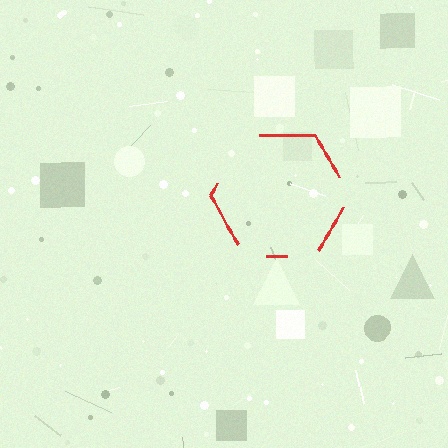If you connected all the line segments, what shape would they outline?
They would outline a hexagon.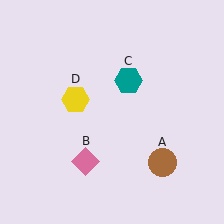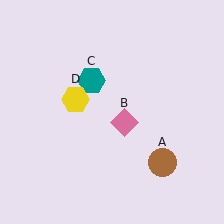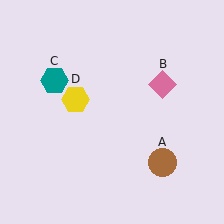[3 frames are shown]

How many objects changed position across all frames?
2 objects changed position: pink diamond (object B), teal hexagon (object C).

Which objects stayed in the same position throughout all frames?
Brown circle (object A) and yellow hexagon (object D) remained stationary.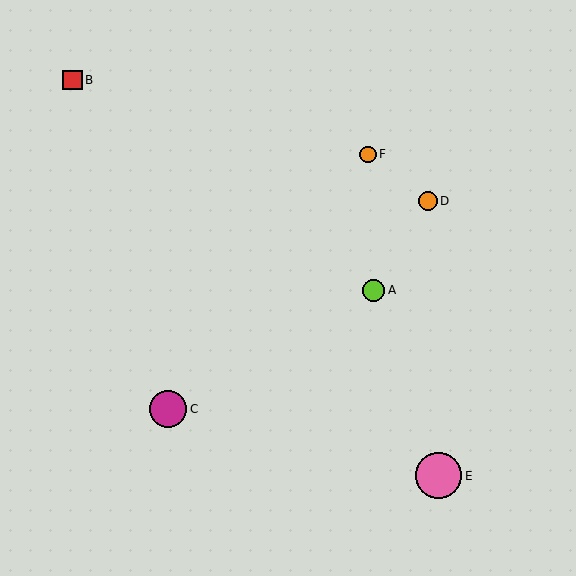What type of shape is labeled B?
Shape B is a red square.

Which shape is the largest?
The pink circle (labeled E) is the largest.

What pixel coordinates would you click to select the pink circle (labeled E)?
Click at (439, 476) to select the pink circle E.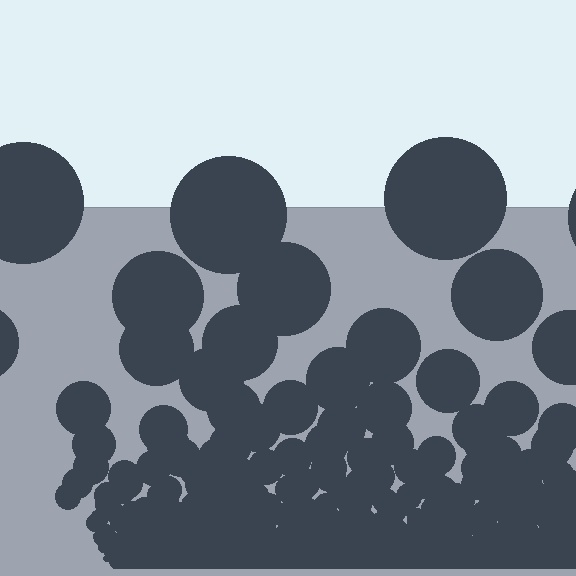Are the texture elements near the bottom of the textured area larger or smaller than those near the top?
Smaller. The gradient is inverted — elements near the bottom are smaller and denser.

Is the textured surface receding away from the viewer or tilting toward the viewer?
The surface appears to tilt toward the viewer. Texture elements get larger and sparser toward the top.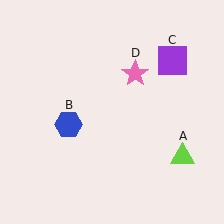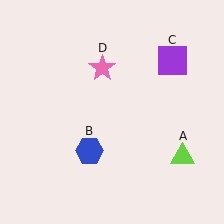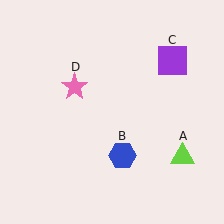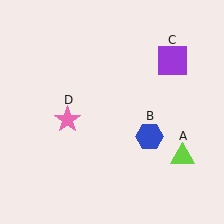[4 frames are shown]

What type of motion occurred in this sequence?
The blue hexagon (object B), pink star (object D) rotated counterclockwise around the center of the scene.